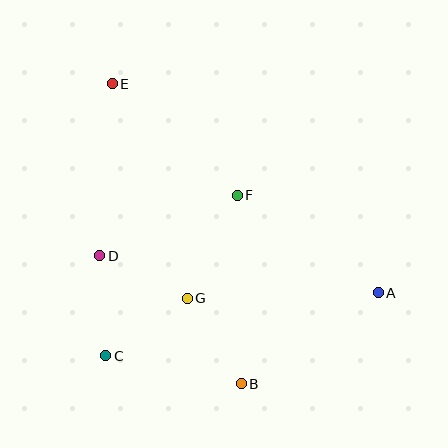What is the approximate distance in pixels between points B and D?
The distance between B and D is approximately 191 pixels.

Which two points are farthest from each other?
Points A and E are farthest from each other.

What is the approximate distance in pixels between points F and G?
The distance between F and G is approximately 115 pixels.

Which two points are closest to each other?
Points D and G are closest to each other.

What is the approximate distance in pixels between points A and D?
The distance between A and D is approximately 281 pixels.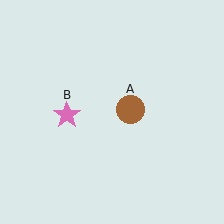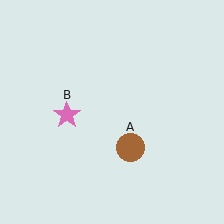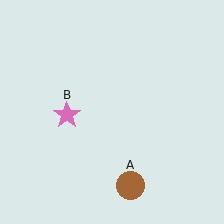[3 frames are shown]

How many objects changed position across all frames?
1 object changed position: brown circle (object A).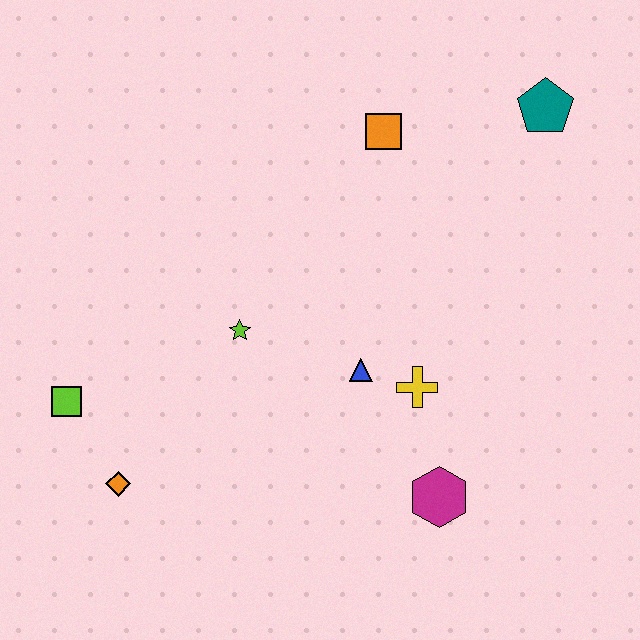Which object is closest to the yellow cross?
The blue triangle is closest to the yellow cross.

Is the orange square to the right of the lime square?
Yes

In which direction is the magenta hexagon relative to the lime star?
The magenta hexagon is to the right of the lime star.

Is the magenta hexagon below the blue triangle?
Yes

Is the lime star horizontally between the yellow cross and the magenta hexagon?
No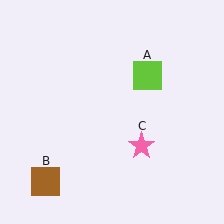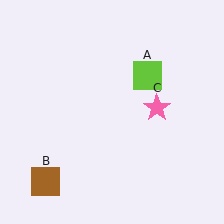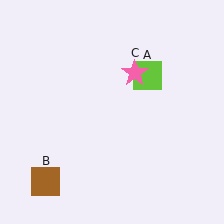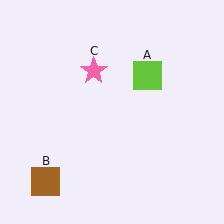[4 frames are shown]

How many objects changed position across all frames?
1 object changed position: pink star (object C).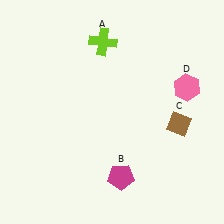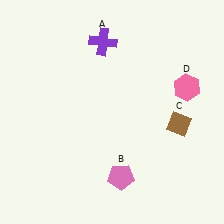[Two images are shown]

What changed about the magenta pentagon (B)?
In Image 1, B is magenta. In Image 2, it changed to pink.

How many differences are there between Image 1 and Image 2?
There are 2 differences between the two images.